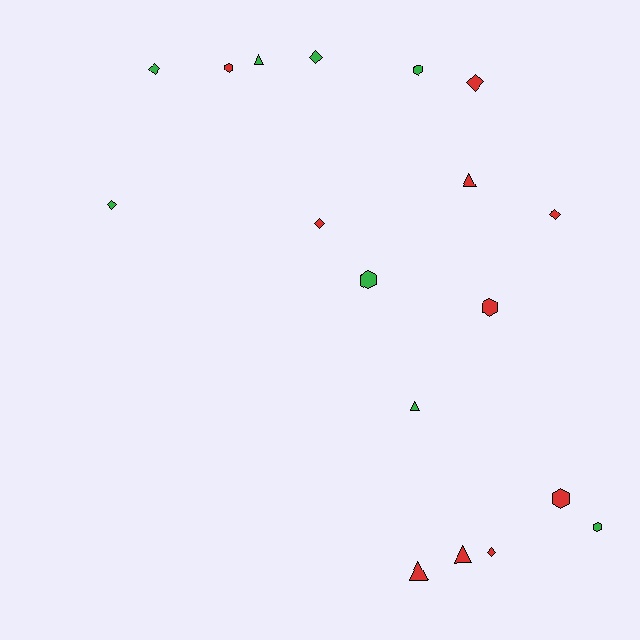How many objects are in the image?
There are 18 objects.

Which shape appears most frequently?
Diamond, with 7 objects.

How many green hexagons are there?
There are 3 green hexagons.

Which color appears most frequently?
Red, with 10 objects.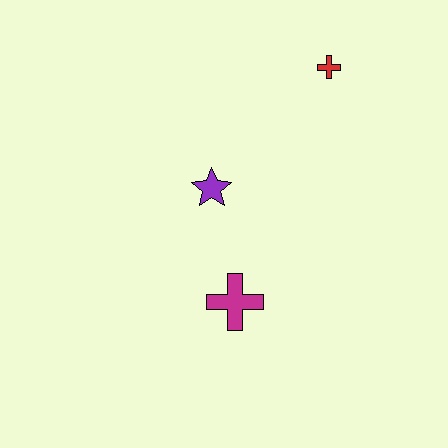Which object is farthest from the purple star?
The red cross is farthest from the purple star.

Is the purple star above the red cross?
No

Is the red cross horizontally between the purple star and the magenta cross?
No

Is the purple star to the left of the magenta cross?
Yes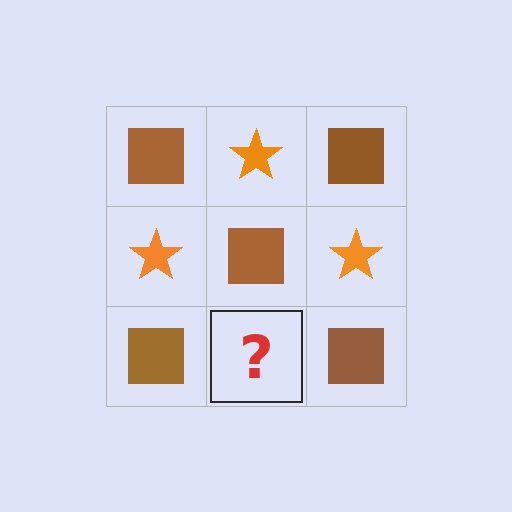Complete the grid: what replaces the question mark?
The question mark should be replaced with an orange star.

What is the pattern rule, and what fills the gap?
The rule is that it alternates brown square and orange star in a checkerboard pattern. The gap should be filled with an orange star.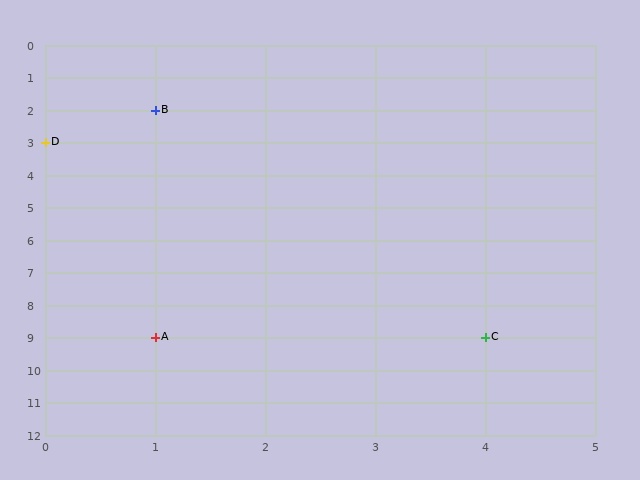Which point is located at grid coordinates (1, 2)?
Point B is at (1, 2).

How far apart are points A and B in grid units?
Points A and B are 7 rows apart.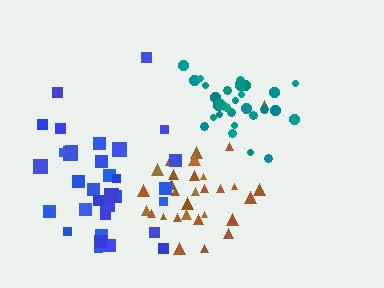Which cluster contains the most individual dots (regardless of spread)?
Blue (35).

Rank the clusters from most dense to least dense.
brown, teal, blue.